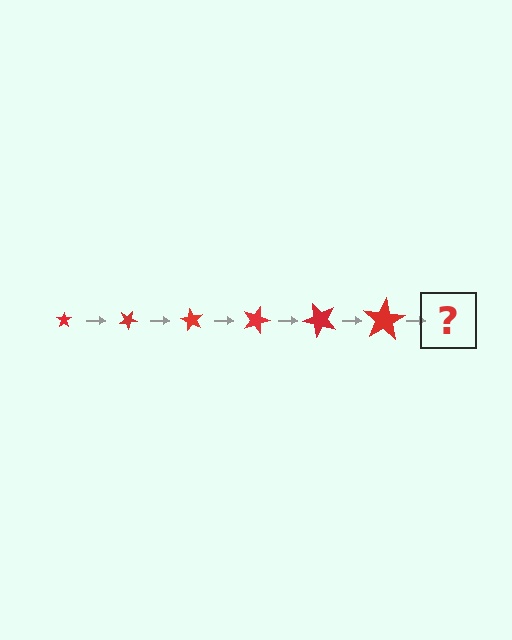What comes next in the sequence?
The next element should be a star, larger than the previous one and rotated 180 degrees from the start.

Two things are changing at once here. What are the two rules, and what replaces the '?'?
The two rules are that the star grows larger each step and it rotates 30 degrees each step. The '?' should be a star, larger than the previous one and rotated 180 degrees from the start.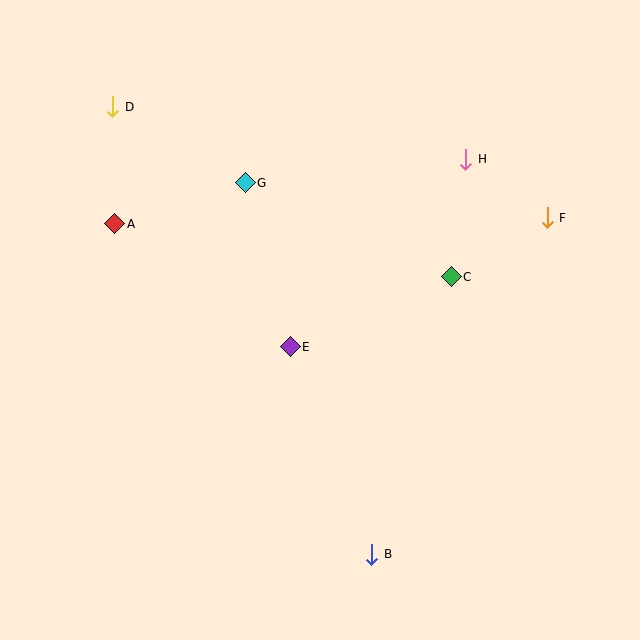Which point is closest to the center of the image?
Point E at (290, 347) is closest to the center.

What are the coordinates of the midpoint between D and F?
The midpoint between D and F is at (330, 162).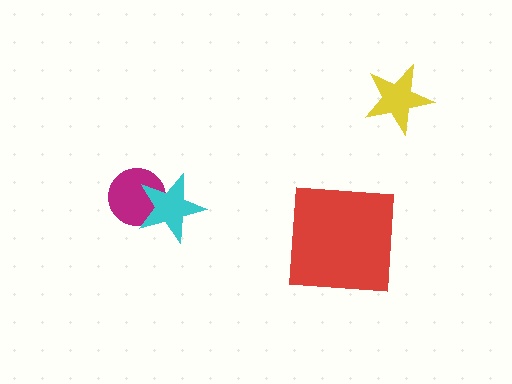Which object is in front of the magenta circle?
The cyan star is in front of the magenta circle.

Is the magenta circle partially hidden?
Yes, it is partially covered by another shape.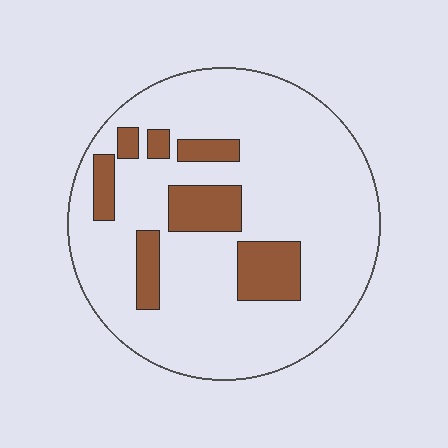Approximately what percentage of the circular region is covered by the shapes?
Approximately 20%.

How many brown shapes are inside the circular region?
7.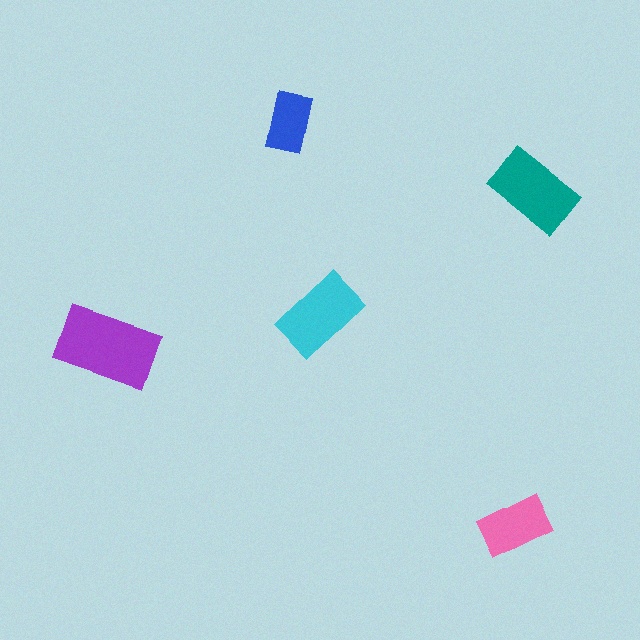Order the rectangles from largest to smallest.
the purple one, the teal one, the cyan one, the pink one, the blue one.